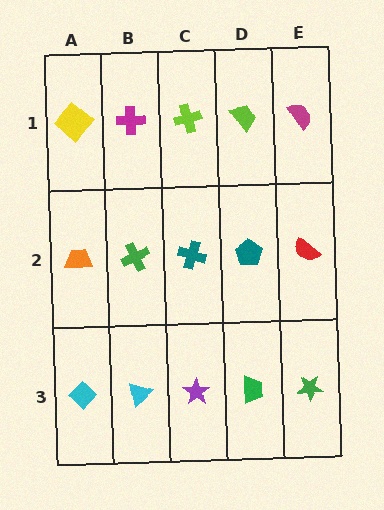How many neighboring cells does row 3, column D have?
3.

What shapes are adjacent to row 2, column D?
A lime trapezoid (row 1, column D), a green trapezoid (row 3, column D), a teal cross (row 2, column C), a red semicircle (row 2, column E).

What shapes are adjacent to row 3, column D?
A teal pentagon (row 2, column D), a purple star (row 3, column C), a green star (row 3, column E).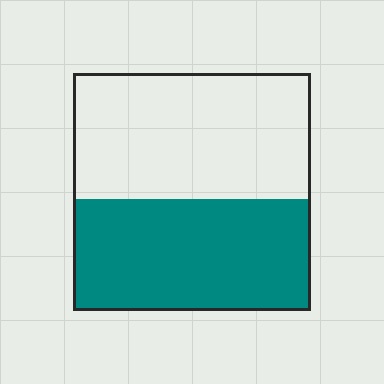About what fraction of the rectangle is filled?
About one half (1/2).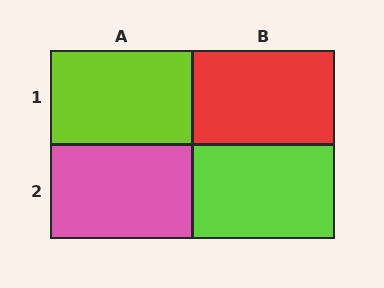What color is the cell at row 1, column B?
Red.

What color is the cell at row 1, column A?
Lime.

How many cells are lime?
2 cells are lime.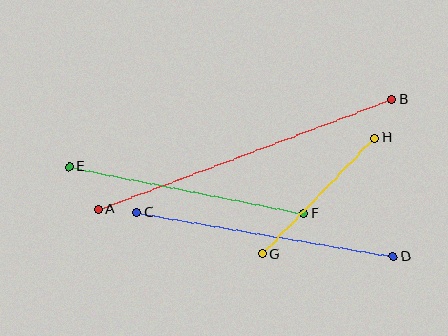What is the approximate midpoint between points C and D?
The midpoint is at approximately (265, 235) pixels.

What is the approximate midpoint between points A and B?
The midpoint is at approximately (245, 154) pixels.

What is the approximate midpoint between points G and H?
The midpoint is at approximately (318, 196) pixels.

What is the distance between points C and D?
The distance is approximately 260 pixels.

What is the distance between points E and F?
The distance is approximately 239 pixels.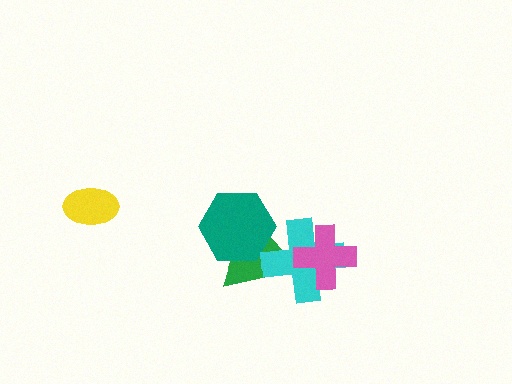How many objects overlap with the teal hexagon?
1 object overlaps with the teal hexagon.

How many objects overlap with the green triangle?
3 objects overlap with the green triangle.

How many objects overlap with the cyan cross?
2 objects overlap with the cyan cross.